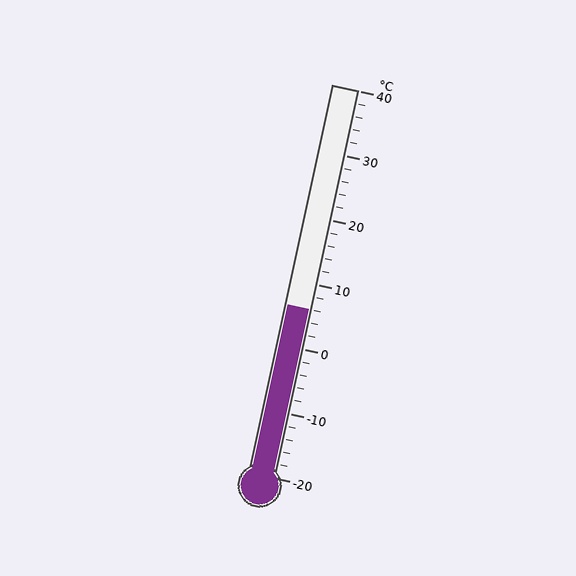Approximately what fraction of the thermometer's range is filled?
The thermometer is filled to approximately 45% of its range.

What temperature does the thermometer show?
The thermometer shows approximately 6°C.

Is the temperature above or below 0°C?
The temperature is above 0°C.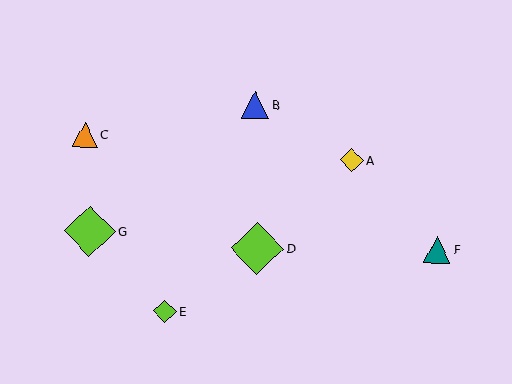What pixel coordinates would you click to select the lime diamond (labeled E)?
Click at (165, 311) to select the lime diamond E.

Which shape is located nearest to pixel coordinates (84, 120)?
The orange triangle (labeled C) at (85, 134) is nearest to that location.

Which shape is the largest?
The lime diamond (labeled D) is the largest.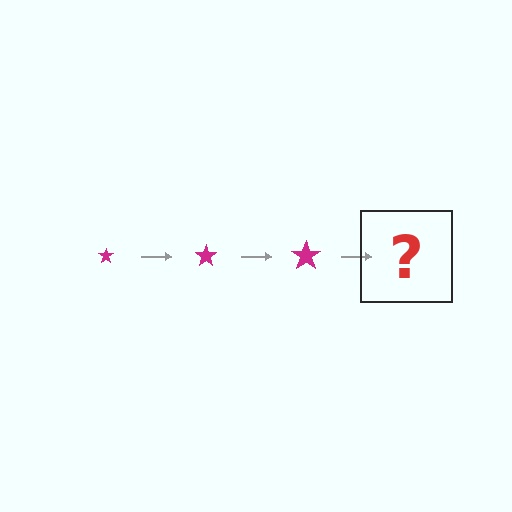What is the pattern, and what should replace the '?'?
The pattern is that the star gets progressively larger each step. The '?' should be a magenta star, larger than the previous one.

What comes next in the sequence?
The next element should be a magenta star, larger than the previous one.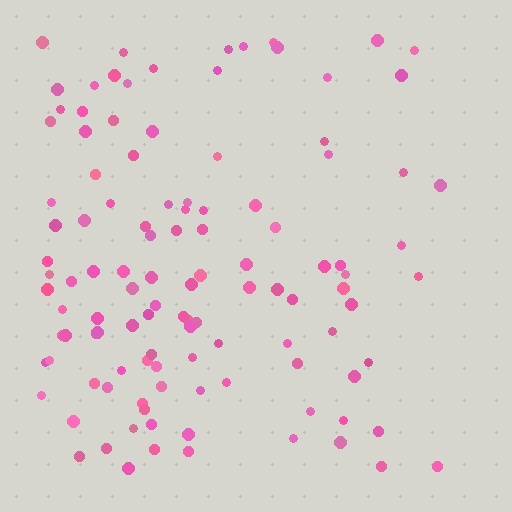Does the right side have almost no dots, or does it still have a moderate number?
Still a moderate number, just noticeably fewer than the left.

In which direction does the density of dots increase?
From right to left, with the left side densest.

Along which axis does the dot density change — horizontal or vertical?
Horizontal.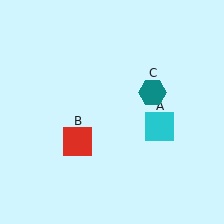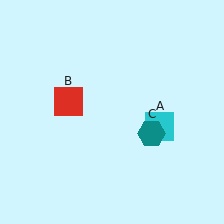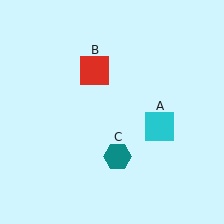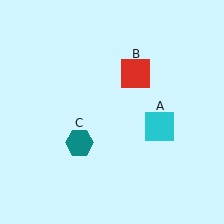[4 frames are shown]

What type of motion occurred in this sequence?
The red square (object B), teal hexagon (object C) rotated clockwise around the center of the scene.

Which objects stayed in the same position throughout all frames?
Cyan square (object A) remained stationary.